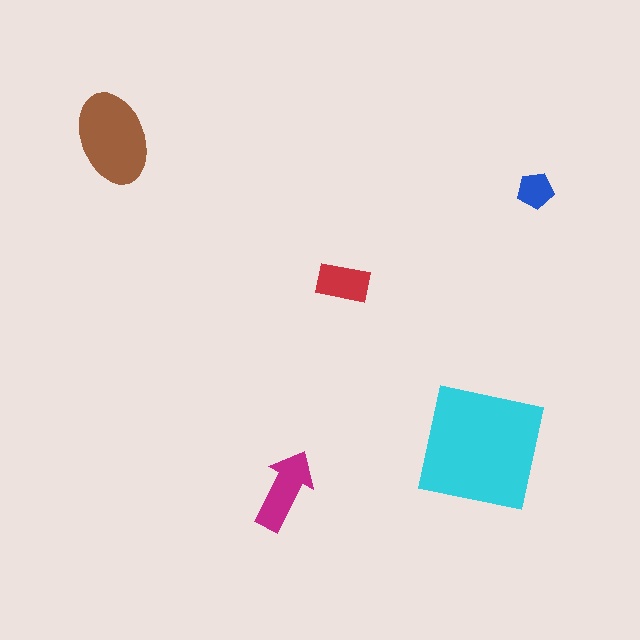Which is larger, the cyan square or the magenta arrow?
The cyan square.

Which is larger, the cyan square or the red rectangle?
The cyan square.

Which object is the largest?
The cyan square.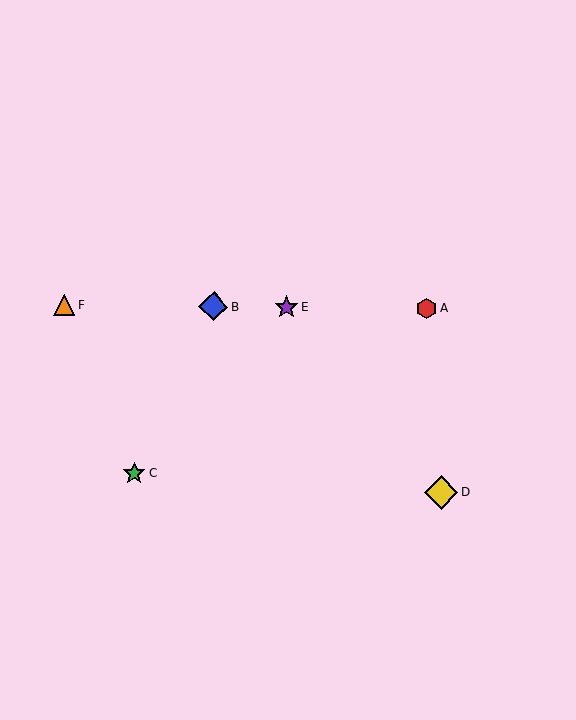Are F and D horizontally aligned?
No, F is at y≈306 and D is at y≈492.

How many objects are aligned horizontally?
4 objects (A, B, E, F) are aligned horizontally.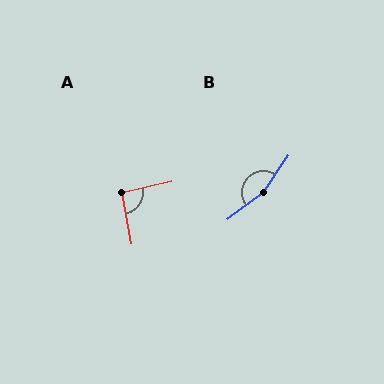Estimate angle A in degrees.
Approximately 92 degrees.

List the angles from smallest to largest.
A (92°), B (161°).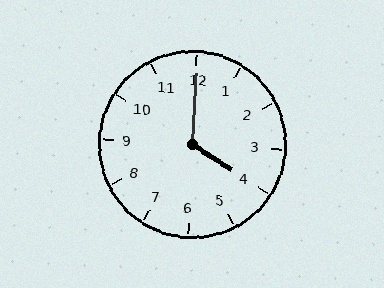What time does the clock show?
4:00.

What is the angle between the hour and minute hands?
Approximately 120 degrees.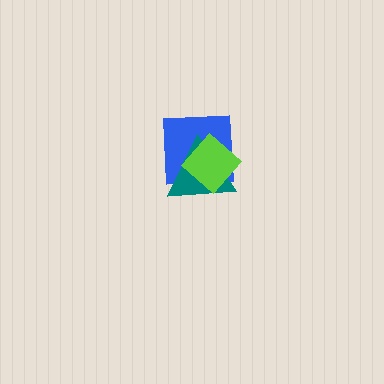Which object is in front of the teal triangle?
The lime diamond is in front of the teal triangle.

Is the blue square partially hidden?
Yes, it is partially covered by another shape.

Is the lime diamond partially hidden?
No, no other shape covers it.